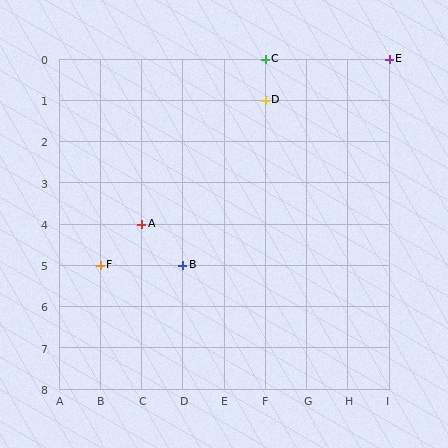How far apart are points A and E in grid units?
Points A and E are 6 columns and 4 rows apart (about 7.2 grid units diagonally).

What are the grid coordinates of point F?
Point F is at grid coordinates (B, 5).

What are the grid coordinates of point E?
Point E is at grid coordinates (I, 0).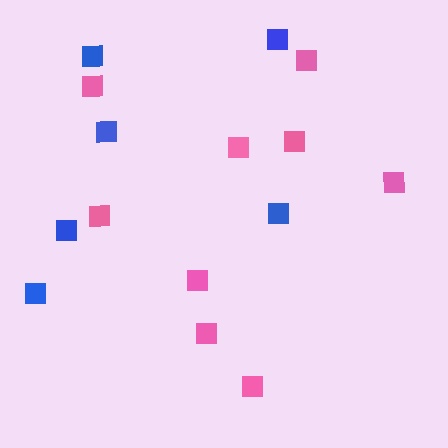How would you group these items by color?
There are 2 groups: one group of pink squares (9) and one group of blue squares (6).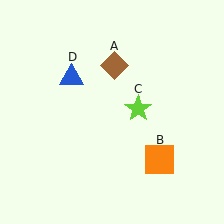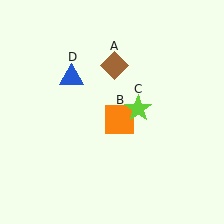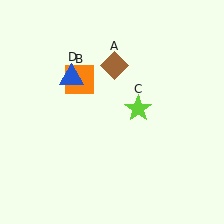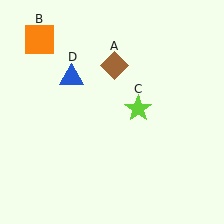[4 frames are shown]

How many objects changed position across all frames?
1 object changed position: orange square (object B).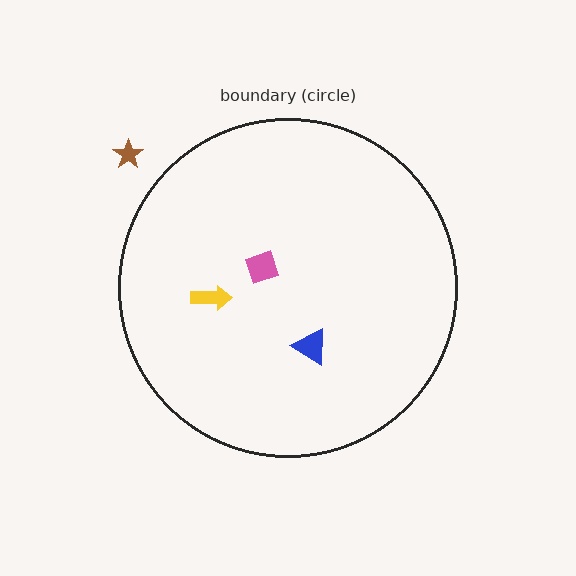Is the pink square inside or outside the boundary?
Inside.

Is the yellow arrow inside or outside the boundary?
Inside.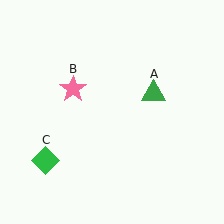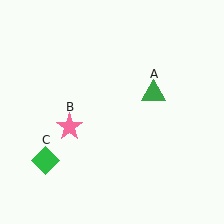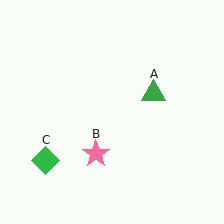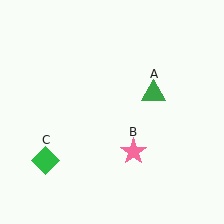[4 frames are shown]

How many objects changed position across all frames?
1 object changed position: pink star (object B).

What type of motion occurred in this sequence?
The pink star (object B) rotated counterclockwise around the center of the scene.